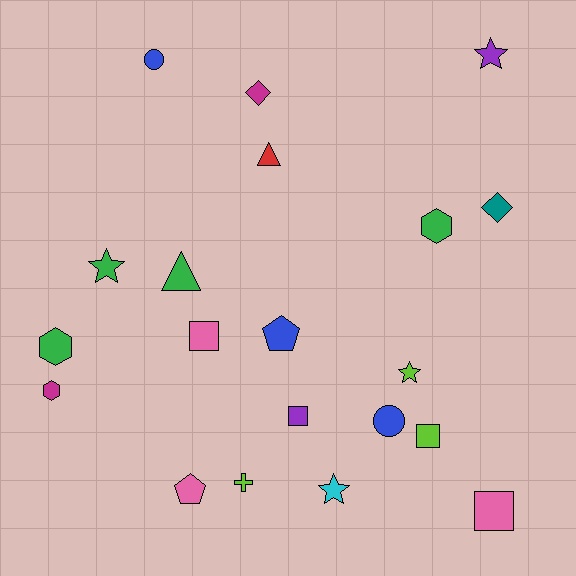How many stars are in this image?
There are 4 stars.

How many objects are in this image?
There are 20 objects.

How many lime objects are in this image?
There are 3 lime objects.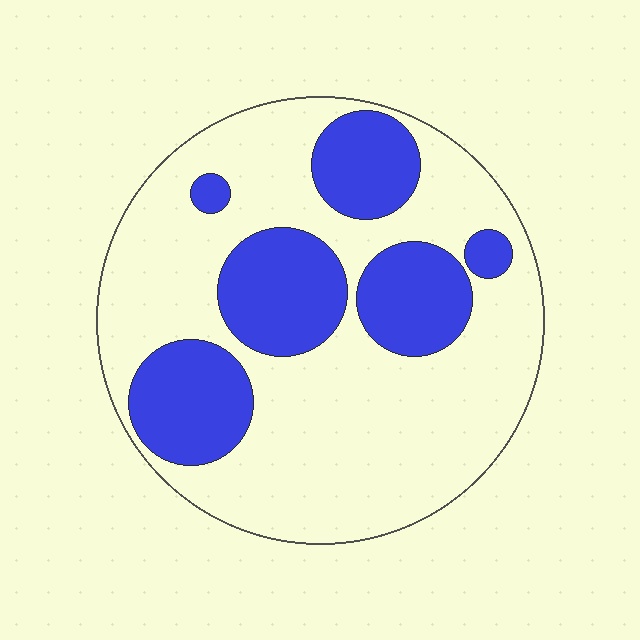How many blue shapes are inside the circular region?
6.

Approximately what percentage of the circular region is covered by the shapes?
Approximately 30%.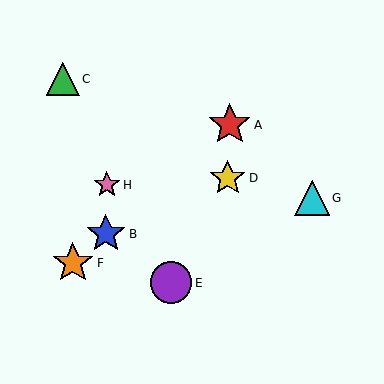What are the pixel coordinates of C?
Object C is at (63, 79).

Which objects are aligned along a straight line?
Objects A, B, F are aligned along a straight line.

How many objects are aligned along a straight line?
3 objects (A, B, F) are aligned along a straight line.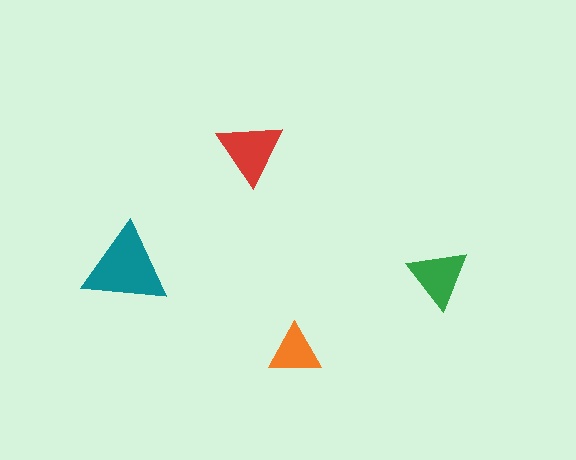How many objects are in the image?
There are 4 objects in the image.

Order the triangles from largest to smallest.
the teal one, the red one, the green one, the orange one.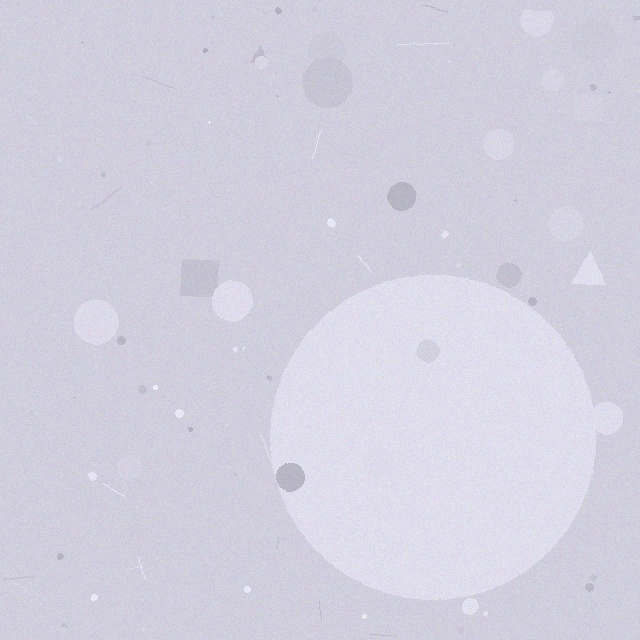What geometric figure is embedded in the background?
A circle is embedded in the background.